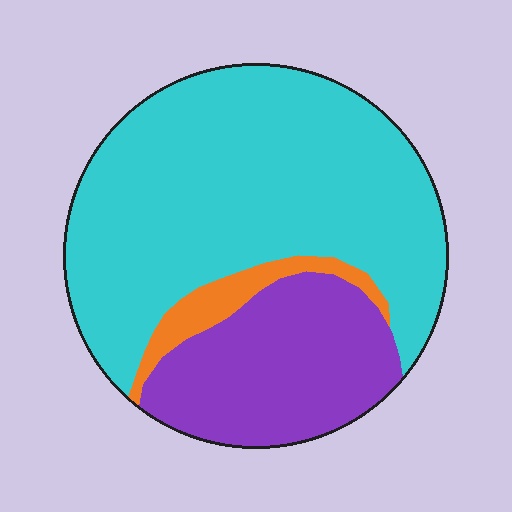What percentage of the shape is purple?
Purple takes up between a quarter and a half of the shape.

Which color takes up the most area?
Cyan, at roughly 65%.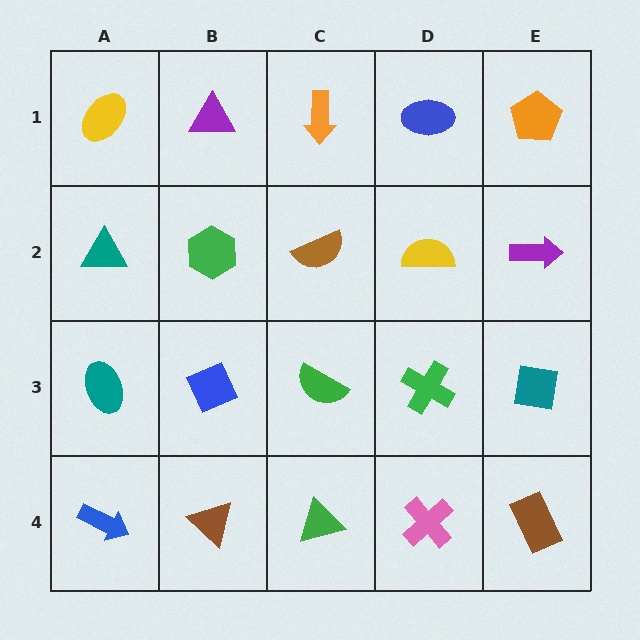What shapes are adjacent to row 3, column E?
A purple arrow (row 2, column E), a brown rectangle (row 4, column E), a green cross (row 3, column D).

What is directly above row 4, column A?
A teal ellipse.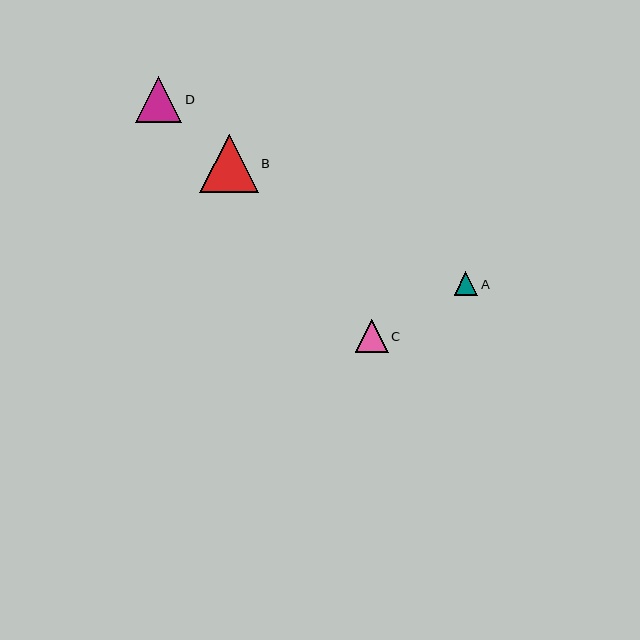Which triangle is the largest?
Triangle B is the largest with a size of approximately 59 pixels.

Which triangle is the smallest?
Triangle A is the smallest with a size of approximately 23 pixels.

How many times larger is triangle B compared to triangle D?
Triangle B is approximately 1.3 times the size of triangle D.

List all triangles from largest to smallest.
From largest to smallest: B, D, C, A.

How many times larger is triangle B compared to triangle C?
Triangle B is approximately 1.8 times the size of triangle C.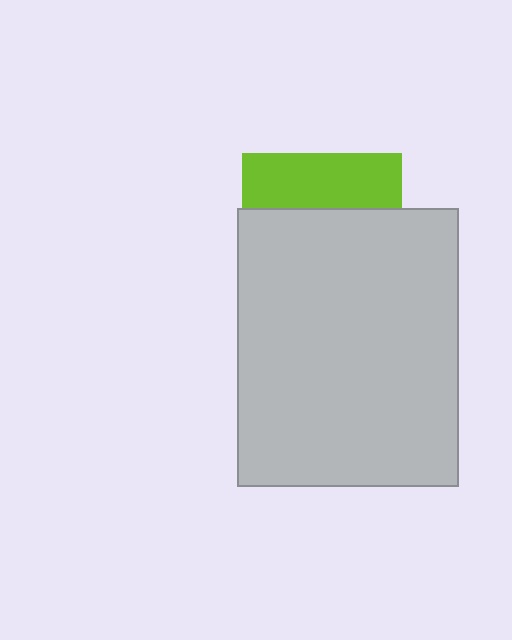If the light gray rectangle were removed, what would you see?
You would see the complete lime square.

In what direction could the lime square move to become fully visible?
The lime square could move up. That would shift it out from behind the light gray rectangle entirely.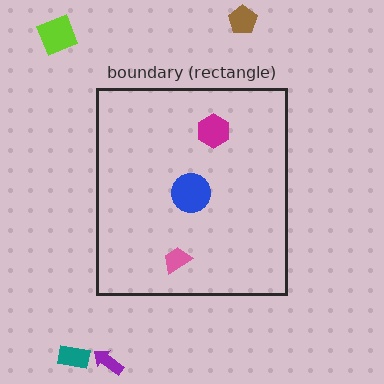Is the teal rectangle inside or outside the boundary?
Outside.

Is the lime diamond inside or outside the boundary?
Outside.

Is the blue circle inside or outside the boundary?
Inside.